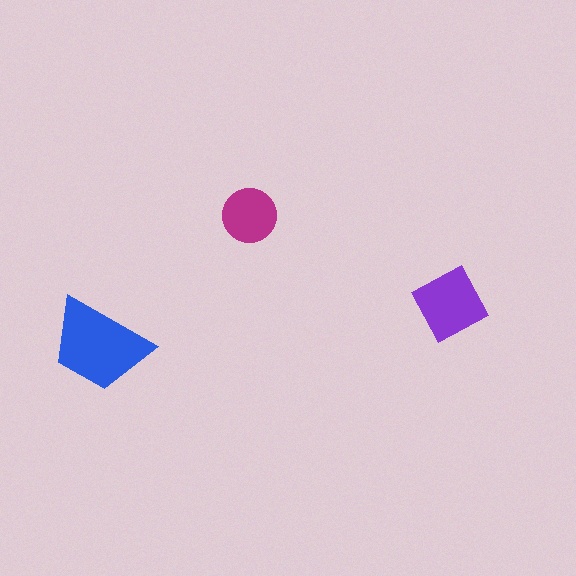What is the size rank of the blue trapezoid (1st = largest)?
1st.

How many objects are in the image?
There are 3 objects in the image.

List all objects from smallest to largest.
The magenta circle, the purple square, the blue trapezoid.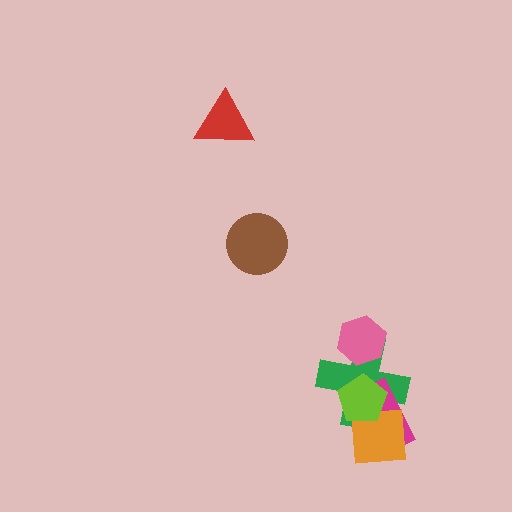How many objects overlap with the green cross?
4 objects overlap with the green cross.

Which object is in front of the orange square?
The lime pentagon is in front of the orange square.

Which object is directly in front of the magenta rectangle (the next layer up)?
The orange square is directly in front of the magenta rectangle.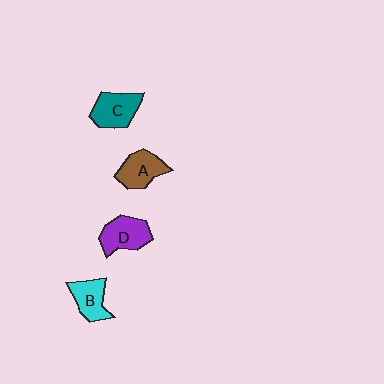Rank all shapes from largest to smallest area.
From largest to smallest: D (purple), C (teal), A (brown), B (cyan).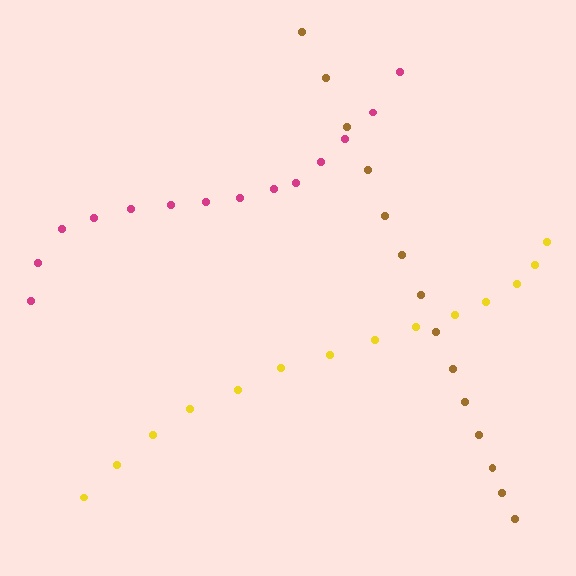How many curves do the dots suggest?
There are 3 distinct paths.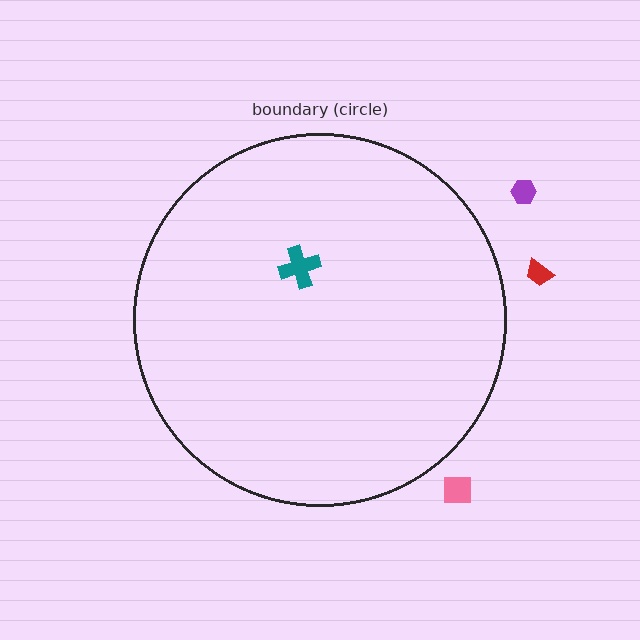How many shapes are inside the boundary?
1 inside, 3 outside.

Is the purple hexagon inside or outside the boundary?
Outside.